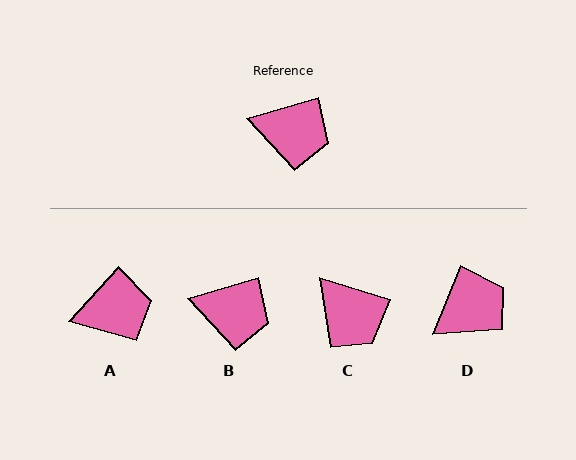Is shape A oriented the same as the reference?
No, it is off by about 31 degrees.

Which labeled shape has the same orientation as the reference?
B.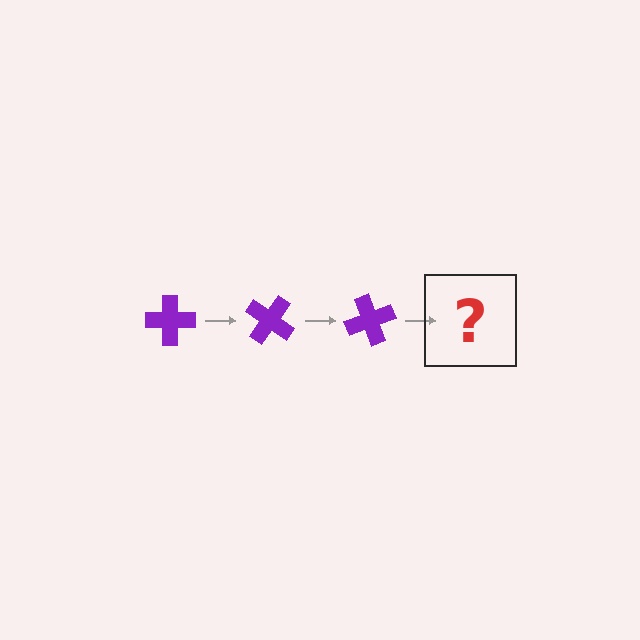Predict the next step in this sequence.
The next step is a purple cross rotated 105 degrees.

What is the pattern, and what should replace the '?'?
The pattern is that the cross rotates 35 degrees each step. The '?' should be a purple cross rotated 105 degrees.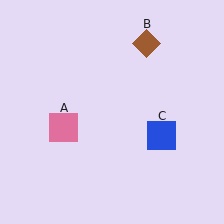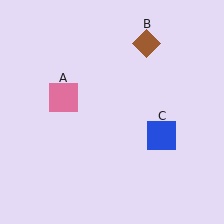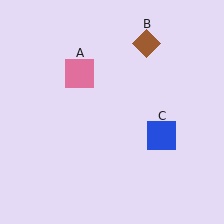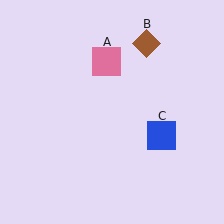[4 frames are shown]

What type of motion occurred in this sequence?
The pink square (object A) rotated clockwise around the center of the scene.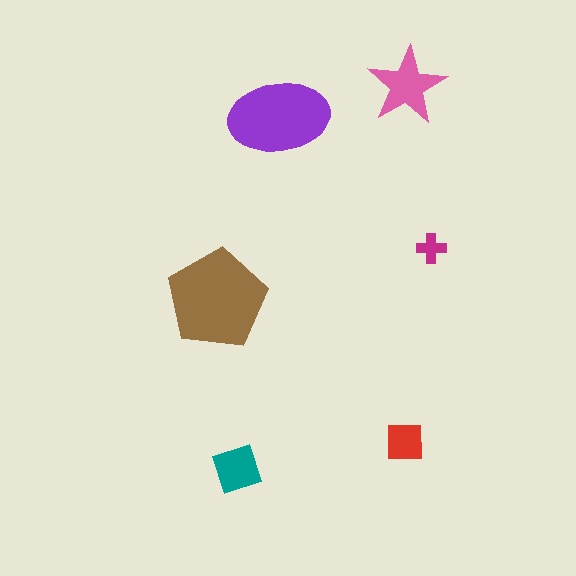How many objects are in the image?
There are 6 objects in the image.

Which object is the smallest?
The magenta cross.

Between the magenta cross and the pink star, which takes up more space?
The pink star.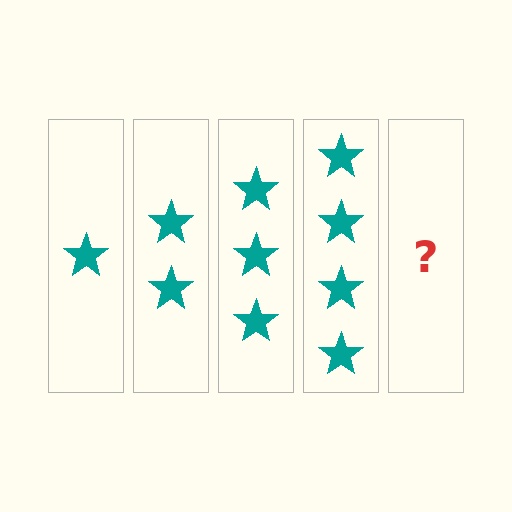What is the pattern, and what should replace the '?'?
The pattern is that each step adds one more star. The '?' should be 5 stars.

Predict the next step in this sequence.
The next step is 5 stars.